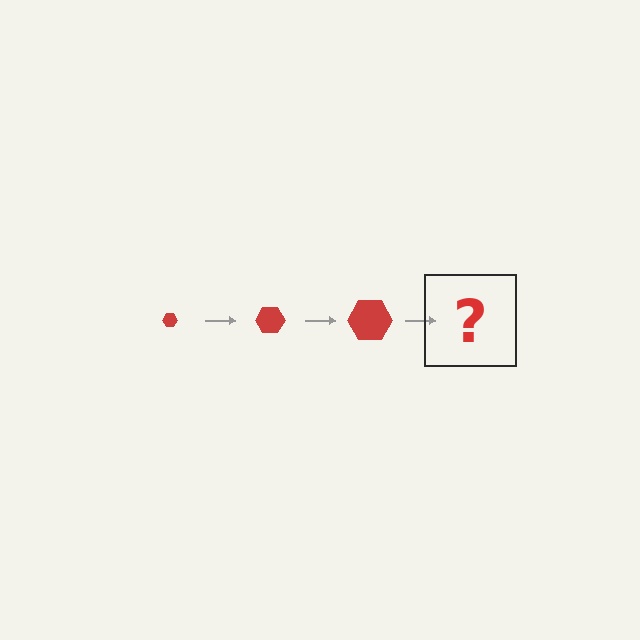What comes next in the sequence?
The next element should be a red hexagon, larger than the previous one.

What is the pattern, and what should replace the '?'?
The pattern is that the hexagon gets progressively larger each step. The '?' should be a red hexagon, larger than the previous one.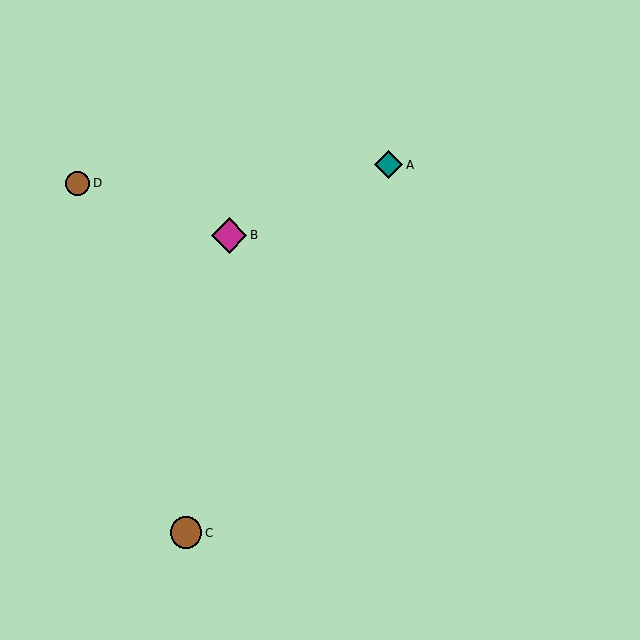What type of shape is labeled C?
Shape C is a brown circle.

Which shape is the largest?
The magenta diamond (labeled B) is the largest.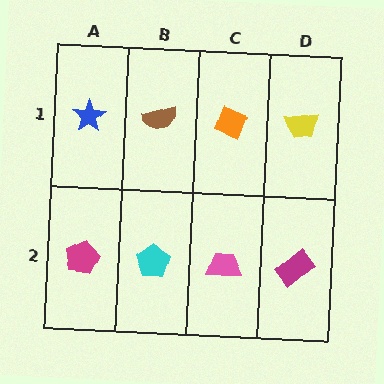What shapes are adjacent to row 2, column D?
A yellow trapezoid (row 1, column D), a pink trapezoid (row 2, column C).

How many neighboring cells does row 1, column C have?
3.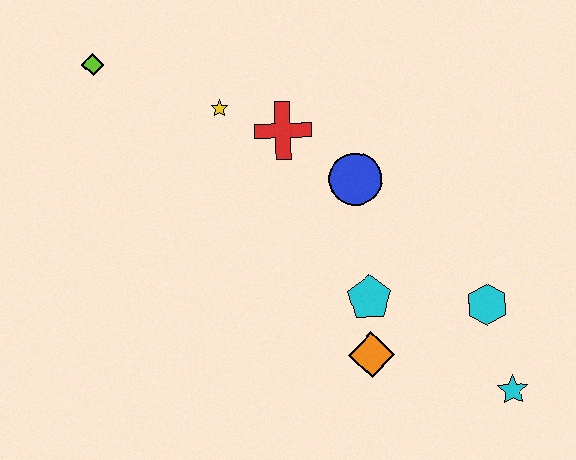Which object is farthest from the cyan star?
The lime diamond is farthest from the cyan star.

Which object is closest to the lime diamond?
The yellow star is closest to the lime diamond.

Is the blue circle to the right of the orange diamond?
No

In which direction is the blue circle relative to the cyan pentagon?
The blue circle is above the cyan pentagon.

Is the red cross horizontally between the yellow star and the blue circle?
Yes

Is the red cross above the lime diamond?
No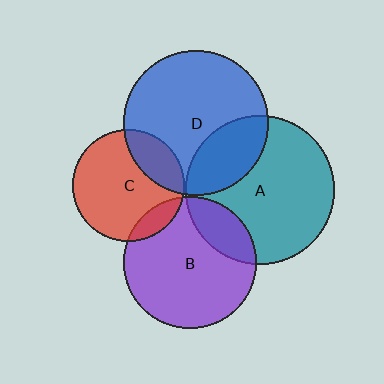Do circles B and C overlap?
Yes.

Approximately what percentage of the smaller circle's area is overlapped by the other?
Approximately 10%.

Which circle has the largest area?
Circle A (teal).